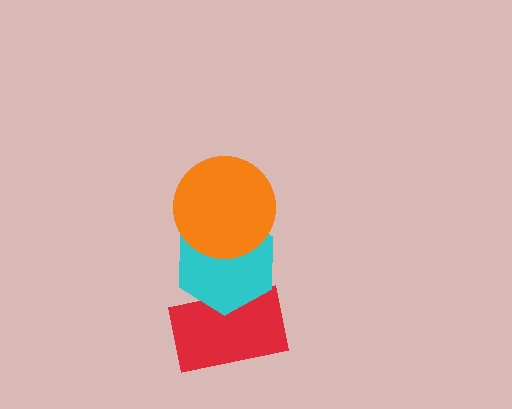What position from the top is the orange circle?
The orange circle is 1st from the top.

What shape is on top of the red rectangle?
The cyan hexagon is on top of the red rectangle.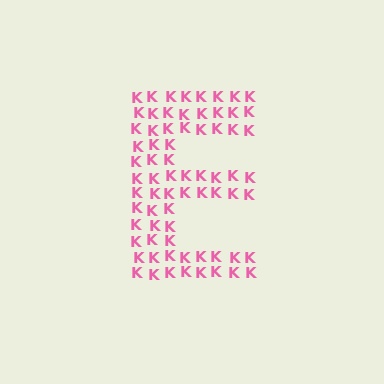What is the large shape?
The large shape is the letter E.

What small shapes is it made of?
It is made of small letter K's.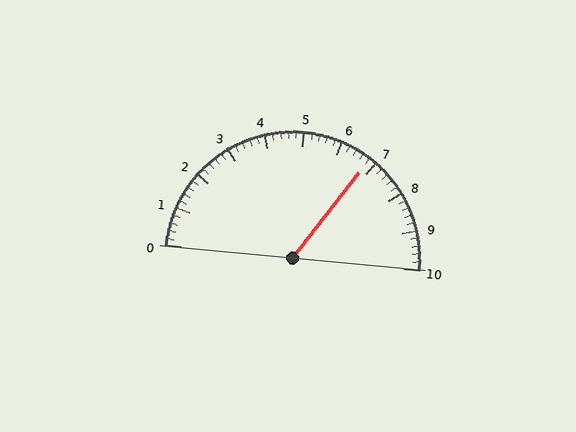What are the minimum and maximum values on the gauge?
The gauge ranges from 0 to 10.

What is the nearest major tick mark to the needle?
The nearest major tick mark is 7.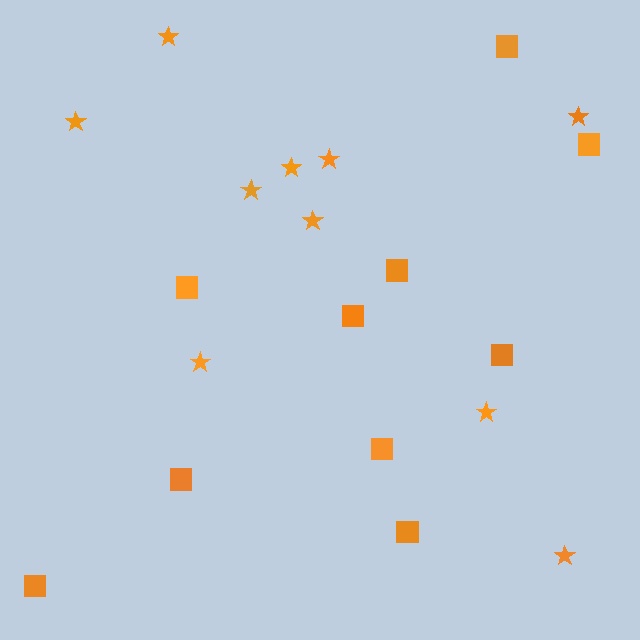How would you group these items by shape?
There are 2 groups: one group of stars (10) and one group of squares (10).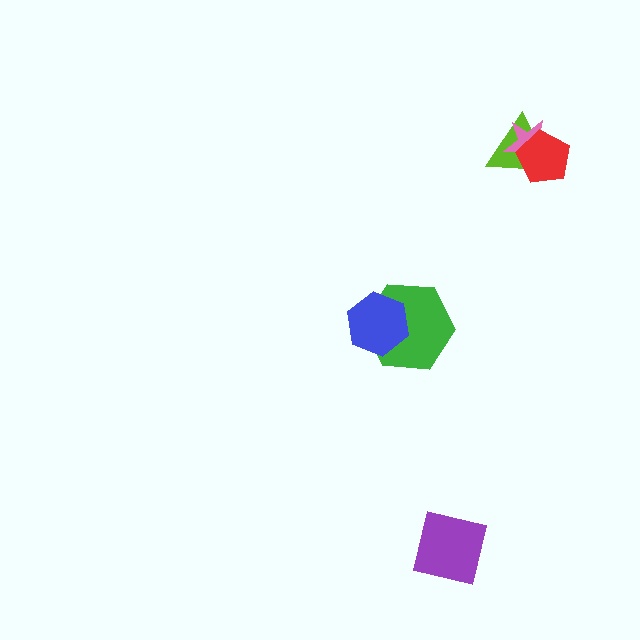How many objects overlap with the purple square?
0 objects overlap with the purple square.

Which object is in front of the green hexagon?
The blue hexagon is in front of the green hexagon.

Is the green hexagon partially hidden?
Yes, it is partially covered by another shape.